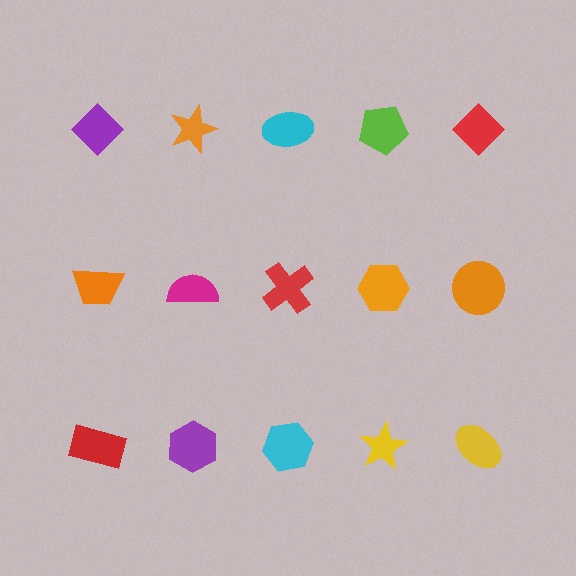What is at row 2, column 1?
An orange trapezoid.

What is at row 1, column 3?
A cyan ellipse.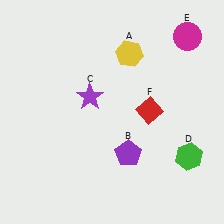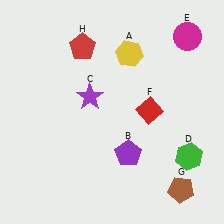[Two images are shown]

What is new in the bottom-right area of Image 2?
A brown pentagon (G) was added in the bottom-right area of Image 2.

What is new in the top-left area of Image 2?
A red pentagon (H) was added in the top-left area of Image 2.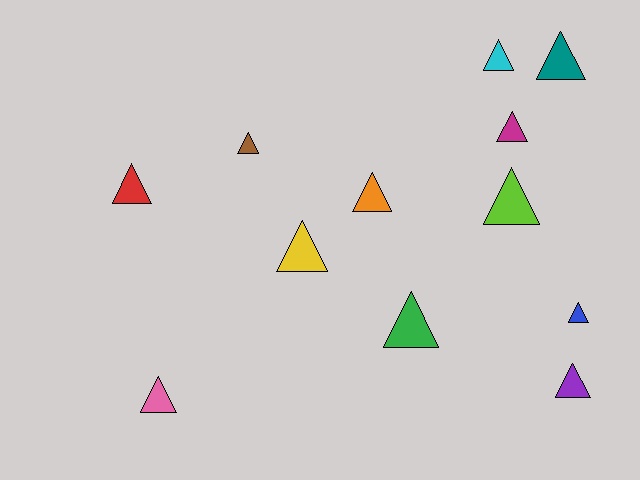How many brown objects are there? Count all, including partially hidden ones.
There is 1 brown object.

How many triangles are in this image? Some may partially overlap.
There are 12 triangles.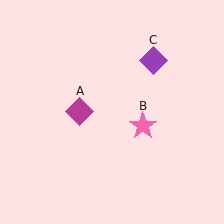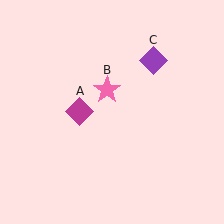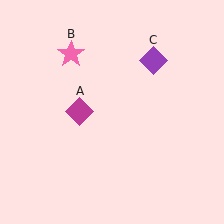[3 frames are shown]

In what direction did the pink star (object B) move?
The pink star (object B) moved up and to the left.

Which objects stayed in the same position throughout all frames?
Magenta diamond (object A) and purple diamond (object C) remained stationary.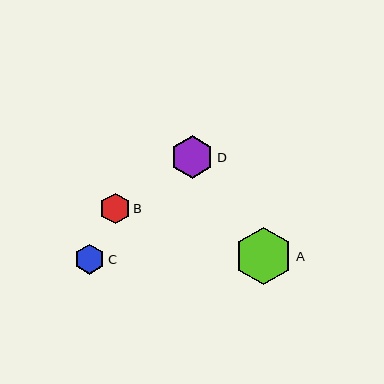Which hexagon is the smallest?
Hexagon C is the smallest with a size of approximately 30 pixels.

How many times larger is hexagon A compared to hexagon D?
Hexagon A is approximately 1.4 times the size of hexagon D.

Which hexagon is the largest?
Hexagon A is the largest with a size of approximately 58 pixels.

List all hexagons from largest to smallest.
From largest to smallest: A, D, B, C.